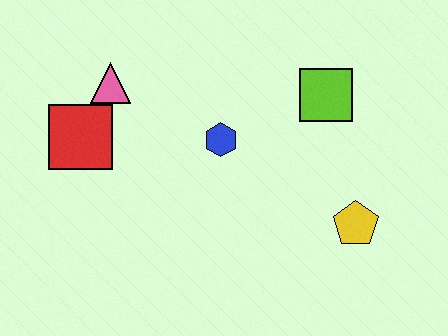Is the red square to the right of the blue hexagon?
No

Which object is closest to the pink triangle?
The red square is closest to the pink triangle.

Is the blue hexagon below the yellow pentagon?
No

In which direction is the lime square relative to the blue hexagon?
The lime square is to the right of the blue hexagon.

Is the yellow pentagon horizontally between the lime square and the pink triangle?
No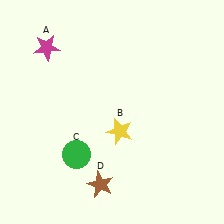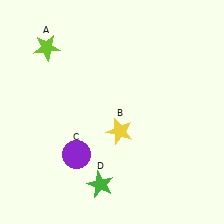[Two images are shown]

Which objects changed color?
A changed from magenta to lime. C changed from green to purple. D changed from brown to green.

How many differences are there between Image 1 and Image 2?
There are 3 differences between the two images.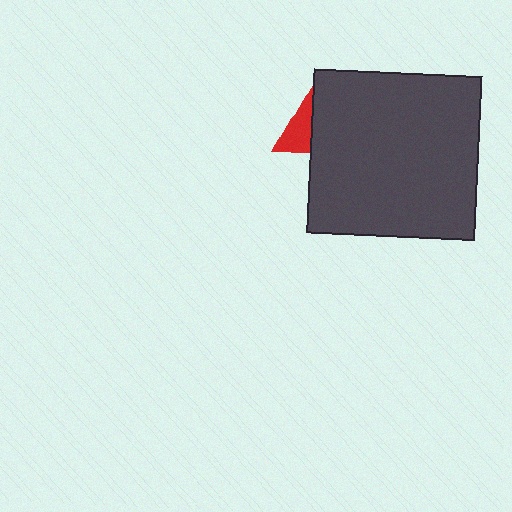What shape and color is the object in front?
The object in front is a dark gray rectangle.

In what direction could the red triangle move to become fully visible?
The red triangle could move left. That would shift it out from behind the dark gray rectangle entirely.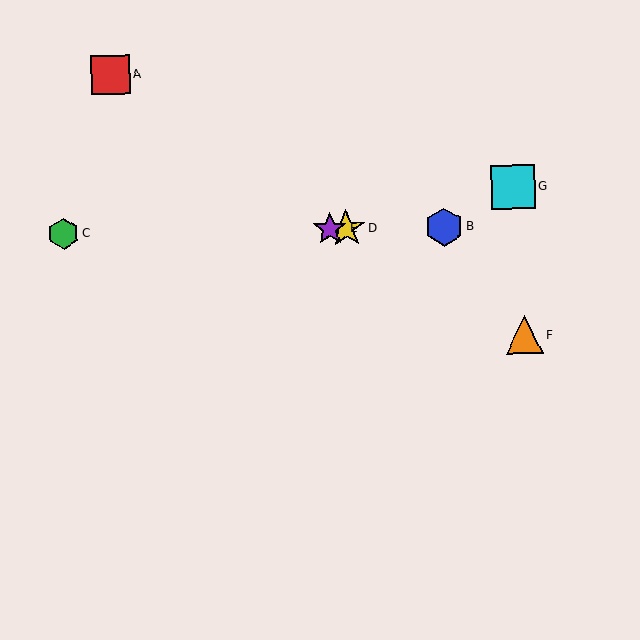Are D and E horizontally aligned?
Yes, both are at y≈229.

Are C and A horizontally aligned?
No, C is at y≈234 and A is at y≈75.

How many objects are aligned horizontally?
4 objects (B, C, D, E) are aligned horizontally.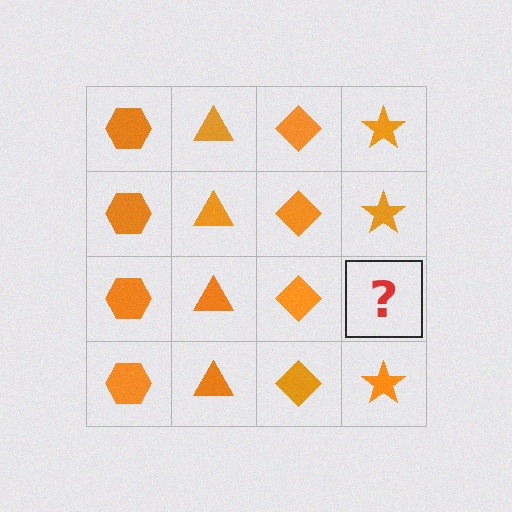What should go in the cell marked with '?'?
The missing cell should contain an orange star.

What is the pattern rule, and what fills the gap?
The rule is that each column has a consistent shape. The gap should be filled with an orange star.